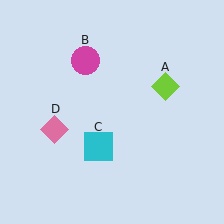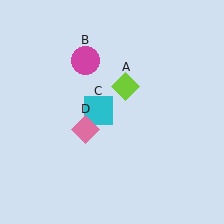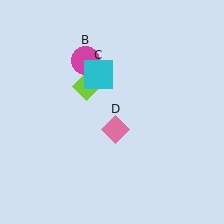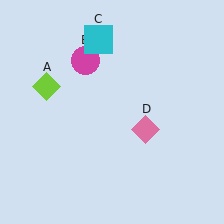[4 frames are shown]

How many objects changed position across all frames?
3 objects changed position: lime diamond (object A), cyan square (object C), pink diamond (object D).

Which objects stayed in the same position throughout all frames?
Magenta circle (object B) remained stationary.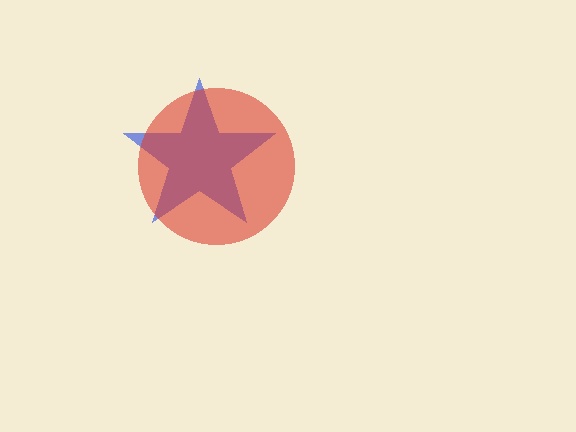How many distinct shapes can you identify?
There are 2 distinct shapes: a blue star, a red circle.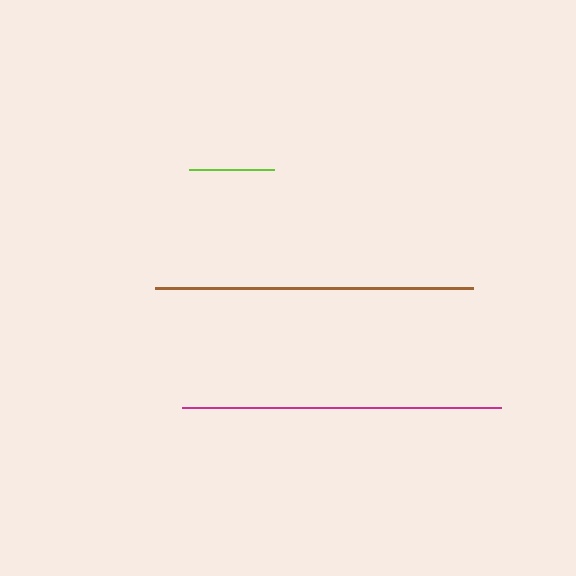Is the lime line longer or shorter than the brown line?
The brown line is longer than the lime line.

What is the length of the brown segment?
The brown segment is approximately 317 pixels long.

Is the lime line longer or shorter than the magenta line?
The magenta line is longer than the lime line.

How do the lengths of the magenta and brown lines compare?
The magenta and brown lines are approximately the same length.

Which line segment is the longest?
The magenta line is the longest at approximately 319 pixels.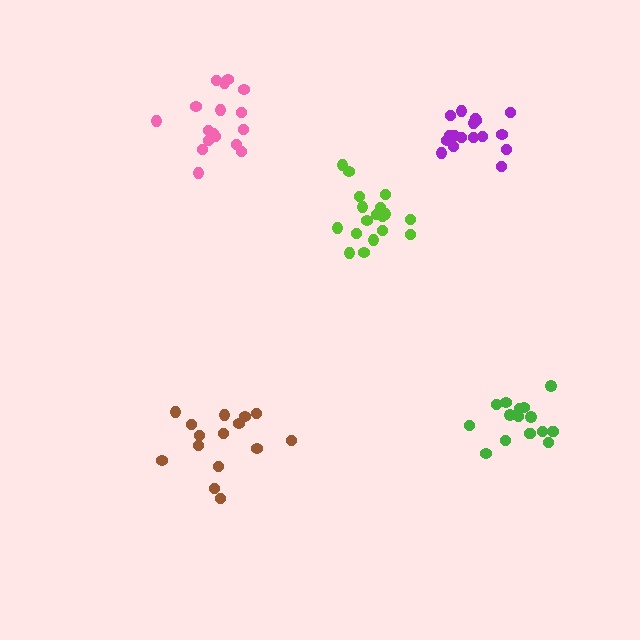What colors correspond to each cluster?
The clusters are colored: brown, lime, green, pink, purple.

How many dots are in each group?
Group 1: 15 dots, Group 2: 18 dots, Group 3: 17 dots, Group 4: 17 dots, Group 5: 18 dots (85 total).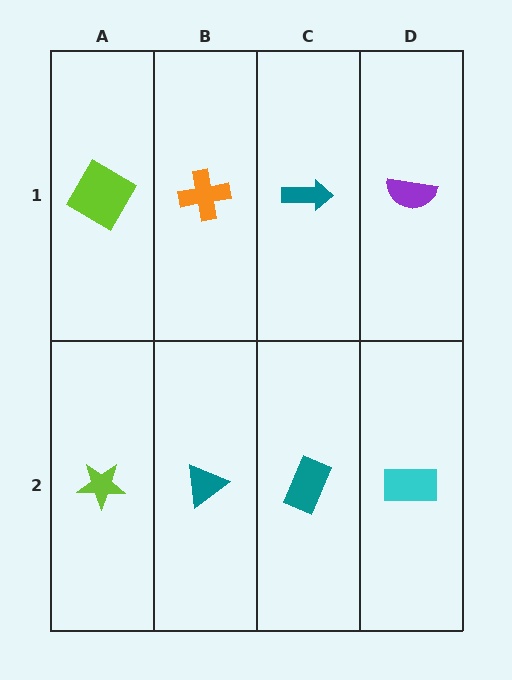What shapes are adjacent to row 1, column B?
A teal triangle (row 2, column B), a lime diamond (row 1, column A), a teal arrow (row 1, column C).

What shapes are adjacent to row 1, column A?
A lime star (row 2, column A), an orange cross (row 1, column B).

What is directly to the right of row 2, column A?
A teal triangle.